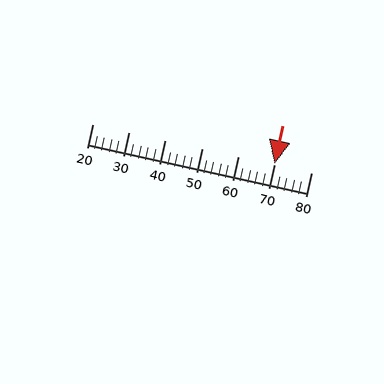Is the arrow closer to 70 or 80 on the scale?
The arrow is closer to 70.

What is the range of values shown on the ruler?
The ruler shows values from 20 to 80.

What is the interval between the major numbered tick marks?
The major tick marks are spaced 10 units apart.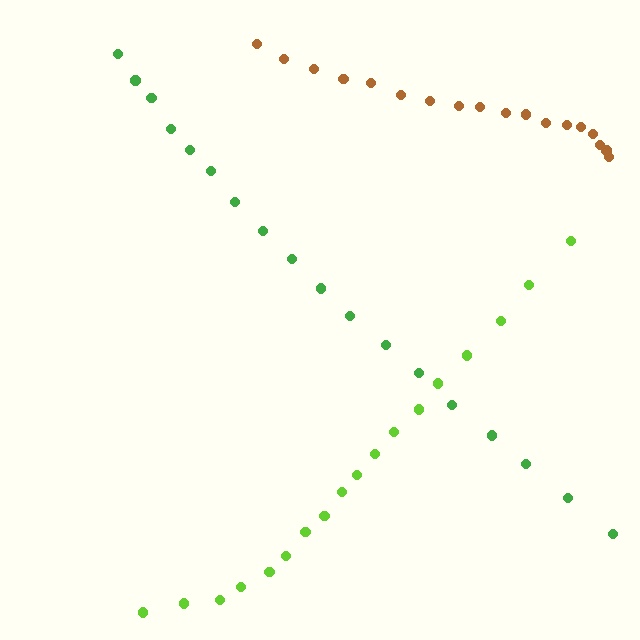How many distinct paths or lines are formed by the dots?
There are 3 distinct paths.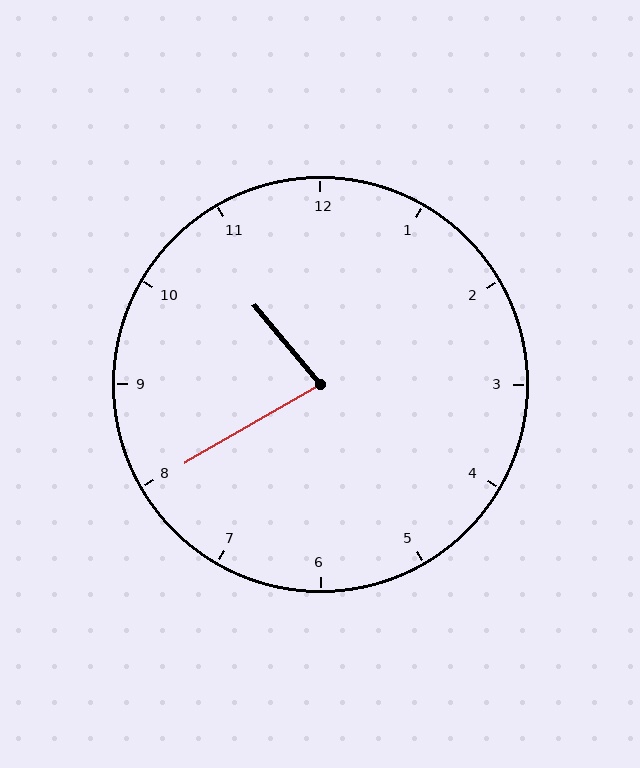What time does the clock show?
10:40.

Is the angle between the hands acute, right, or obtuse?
It is acute.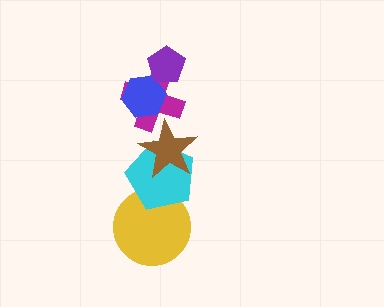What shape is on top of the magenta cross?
The blue hexagon is on top of the magenta cross.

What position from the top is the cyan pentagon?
The cyan pentagon is 5th from the top.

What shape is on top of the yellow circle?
The cyan pentagon is on top of the yellow circle.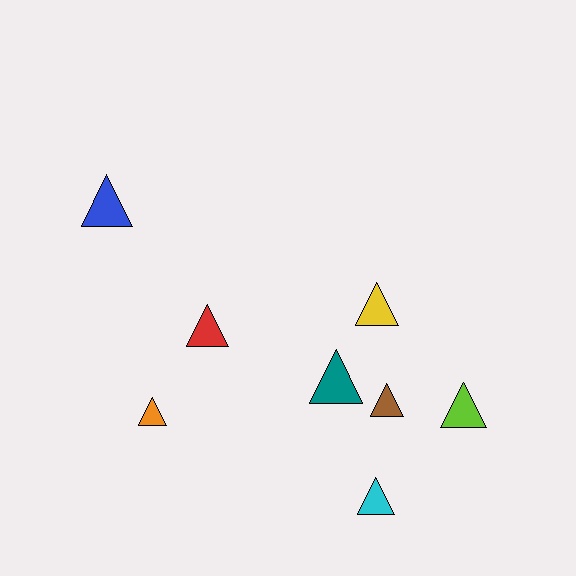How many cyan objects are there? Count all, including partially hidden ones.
There is 1 cyan object.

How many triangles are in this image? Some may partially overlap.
There are 8 triangles.